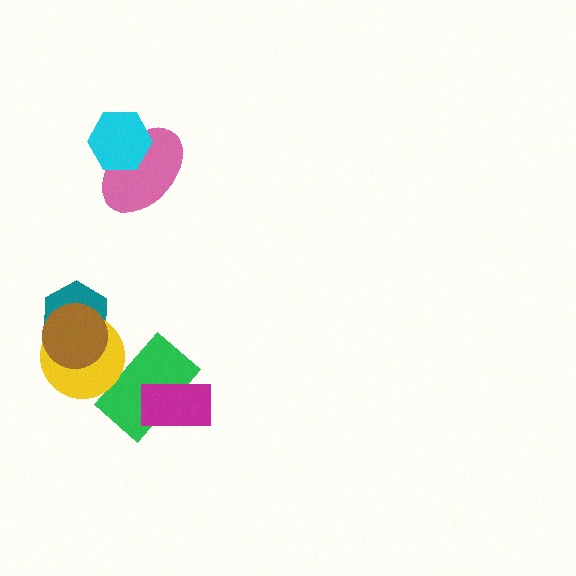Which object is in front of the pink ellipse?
The cyan hexagon is in front of the pink ellipse.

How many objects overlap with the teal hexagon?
2 objects overlap with the teal hexagon.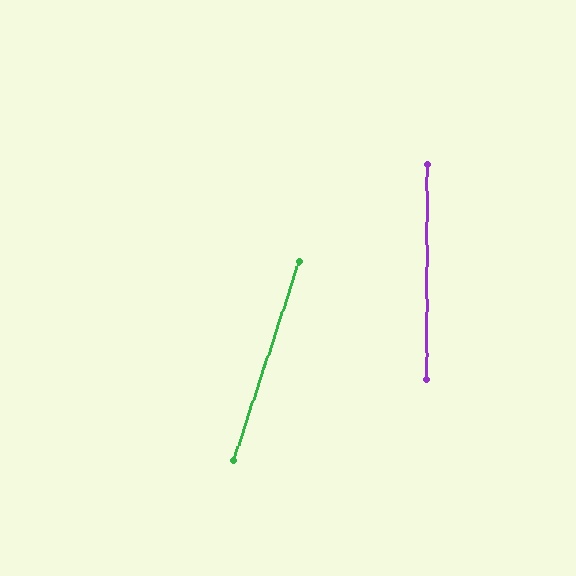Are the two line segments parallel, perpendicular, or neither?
Neither parallel nor perpendicular — they differ by about 18°.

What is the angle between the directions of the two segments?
Approximately 18 degrees.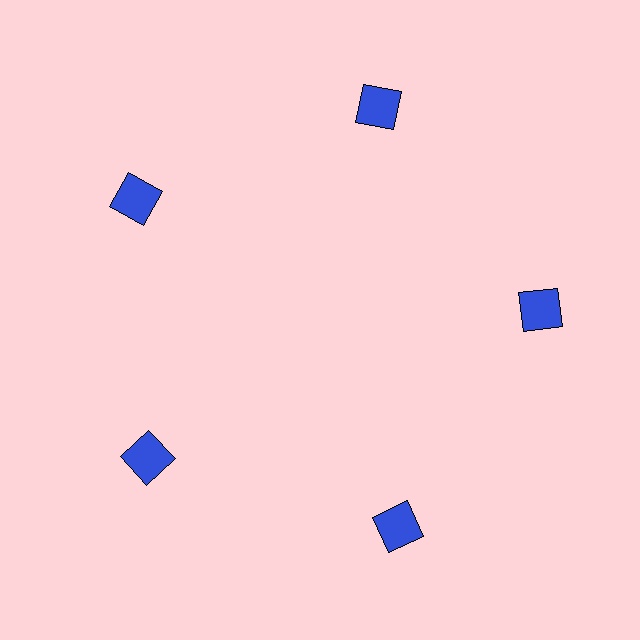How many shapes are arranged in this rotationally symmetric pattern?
There are 5 shapes, arranged in 5 groups of 1.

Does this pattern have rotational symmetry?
Yes, this pattern has 5-fold rotational symmetry. It looks the same after rotating 72 degrees around the center.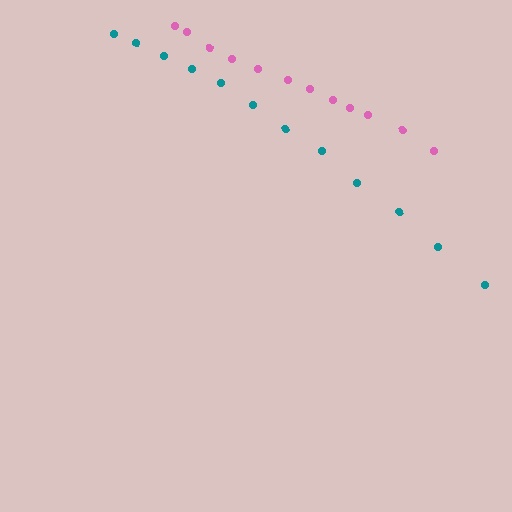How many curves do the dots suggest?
There are 2 distinct paths.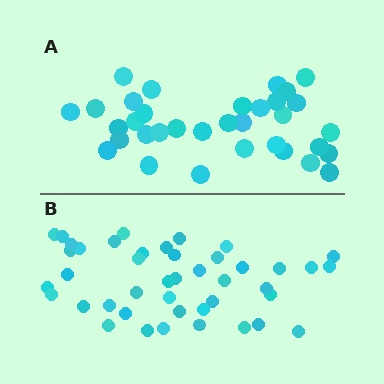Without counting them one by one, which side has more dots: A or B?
Region B (the bottom region) has more dots.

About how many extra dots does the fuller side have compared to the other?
Region B has roughly 8 or so more dots than region A.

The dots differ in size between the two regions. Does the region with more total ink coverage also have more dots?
No. Region A has more total ink coverage because its dots are larger, but region B actually contains more individual dots. Total area can be misleading — the number of items is what matters here.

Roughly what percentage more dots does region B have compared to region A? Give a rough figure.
About 25% more.